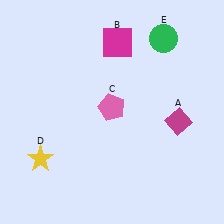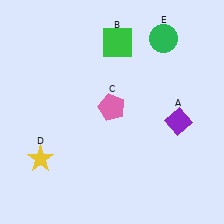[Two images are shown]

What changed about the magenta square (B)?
In Image 1, B is magenta. In Image 2, it changed to green.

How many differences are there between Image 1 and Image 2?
There are 2 differences between the two images.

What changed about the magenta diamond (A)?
In Image 1, A is magenta. In Image 2, it changed to purple.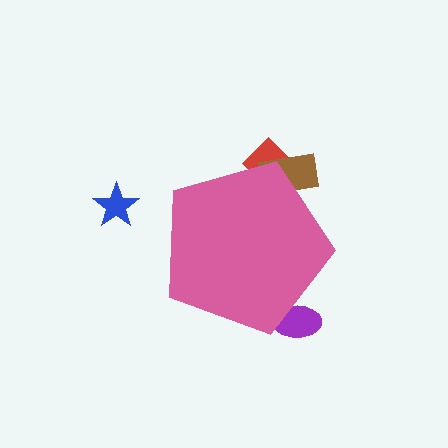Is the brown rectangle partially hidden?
Yes, the brown rectangle is partially hidden behind the pink pentagon.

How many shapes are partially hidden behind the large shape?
3 shapes are partially hidden.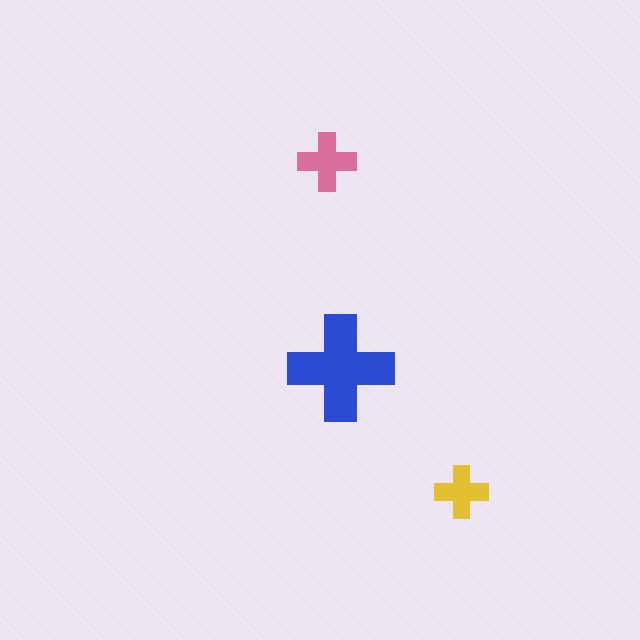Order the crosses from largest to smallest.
the blue one, the pink one, the yellow one.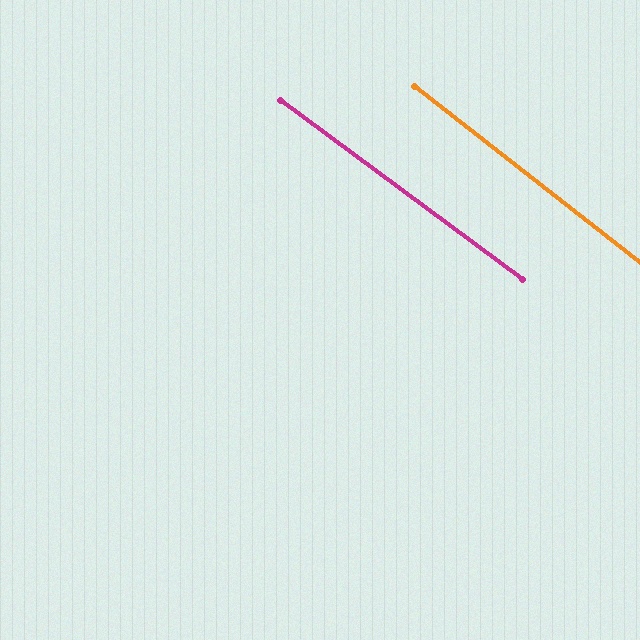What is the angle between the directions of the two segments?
Approximately 2 degrees.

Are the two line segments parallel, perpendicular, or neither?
Parallel — their directions differ by only 1.5°.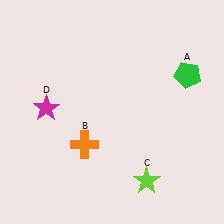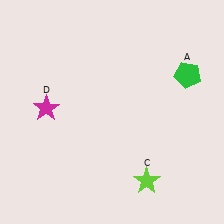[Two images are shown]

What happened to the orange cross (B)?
The orange cross (B) was removed in Image 2. It was in the bottom-left area of Image 1.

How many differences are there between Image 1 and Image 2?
There is 1 difference between the two images.